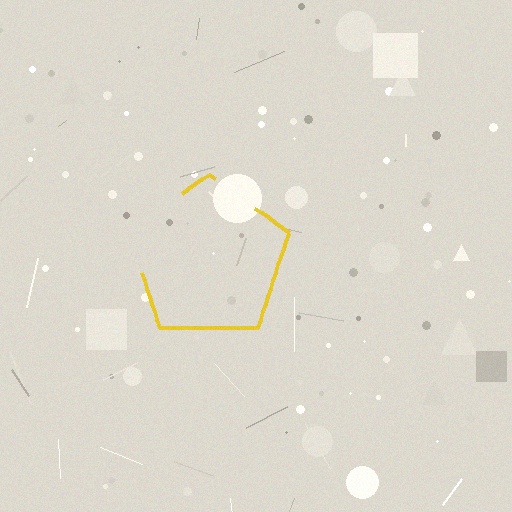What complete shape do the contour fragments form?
The contour fragments form a pentagon.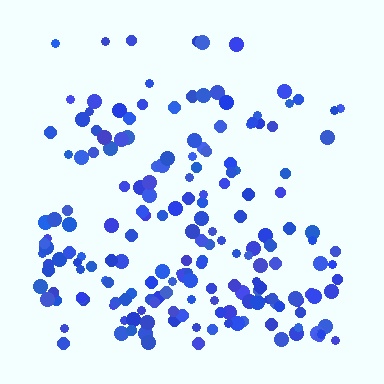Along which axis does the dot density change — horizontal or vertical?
Vertical.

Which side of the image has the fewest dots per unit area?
The top.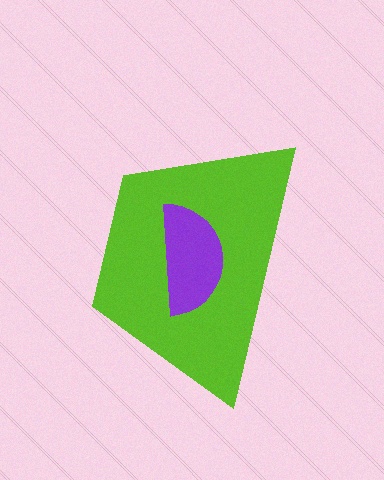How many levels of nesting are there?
2.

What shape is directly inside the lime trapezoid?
The purple semicircle.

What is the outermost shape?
The lime trapezoid.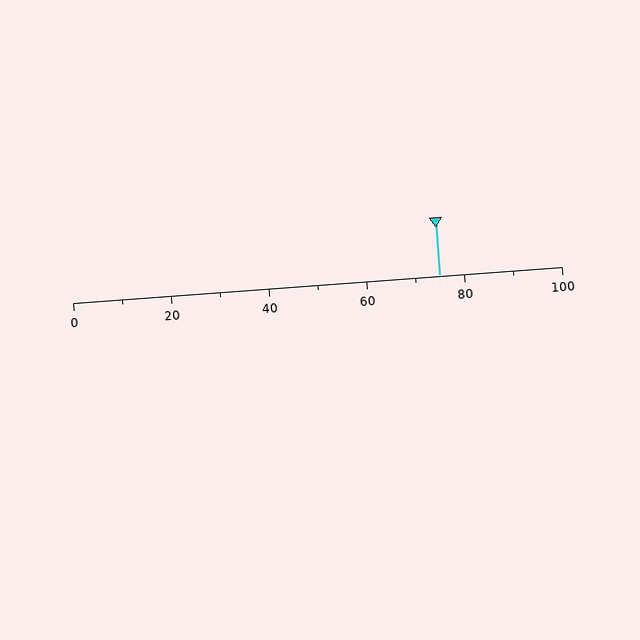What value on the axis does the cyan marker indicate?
The marker indicates approximately 75.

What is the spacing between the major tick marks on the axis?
The major ticks are spaced 20 apart.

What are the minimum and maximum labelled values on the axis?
The axis runs from 0 to 100.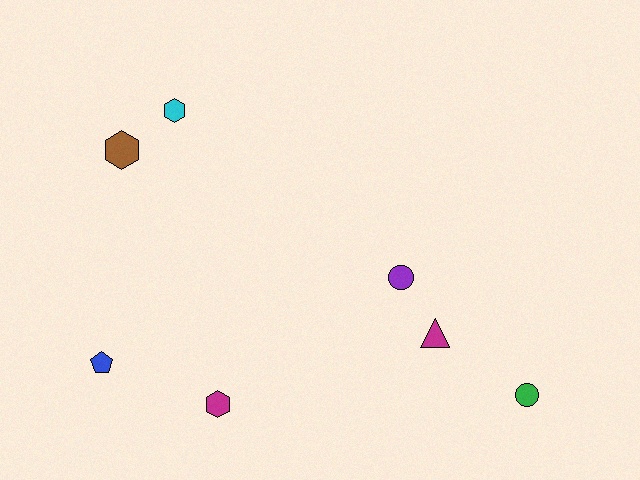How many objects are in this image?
There are 7 objects.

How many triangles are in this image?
There is 1 triangle.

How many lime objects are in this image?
There are no lime objects.